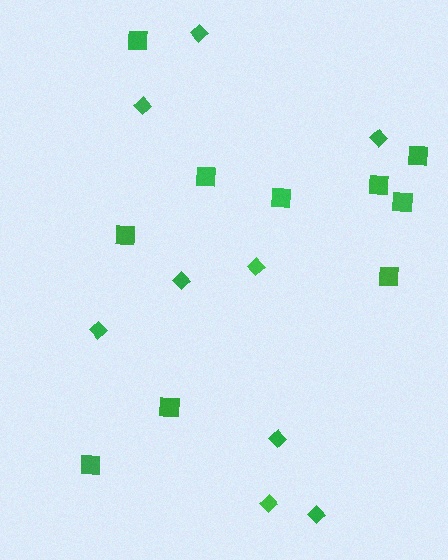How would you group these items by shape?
There are 2 groups: one group of squares (10) and one group of diamonds (9).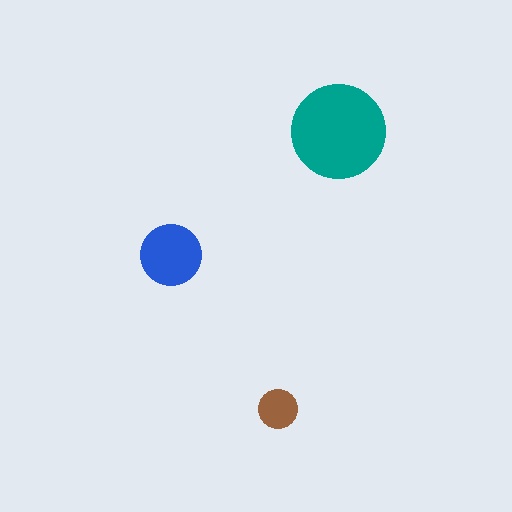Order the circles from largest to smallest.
the teal one, the blue one, the brown one.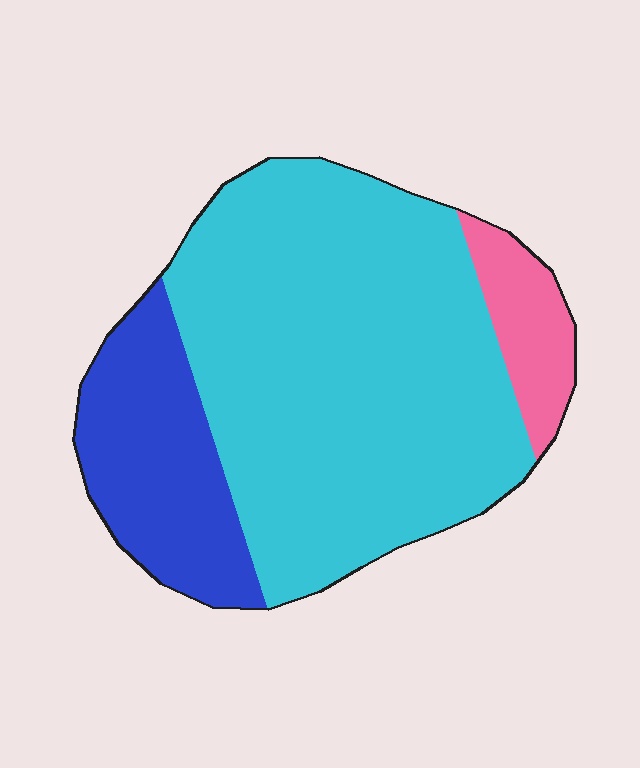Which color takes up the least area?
Pink, at roughly 10%.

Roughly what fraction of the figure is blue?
Blue covers roughly 20% of the figure.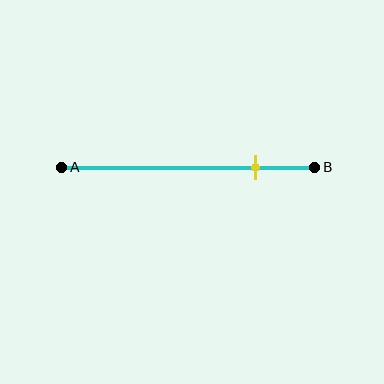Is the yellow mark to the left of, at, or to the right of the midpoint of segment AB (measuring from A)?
The yellow mark is to the right of the midpoint of segment AB.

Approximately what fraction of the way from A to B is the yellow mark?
The yellow mark is approximately 75% of the way from A to B.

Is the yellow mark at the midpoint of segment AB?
No, the mark is at about 75% from A, not at the 50% midpoint.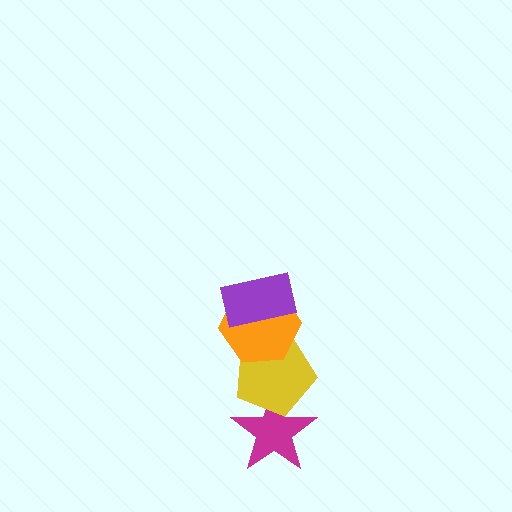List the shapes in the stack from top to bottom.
From top to bottom: the purple rectangle, the orange hexagon, the yellow pentagon, the magenta star.